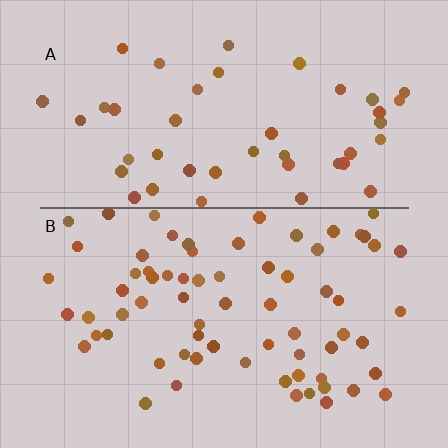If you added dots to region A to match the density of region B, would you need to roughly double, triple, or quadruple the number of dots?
Approximately double.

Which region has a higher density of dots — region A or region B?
B (the bottom).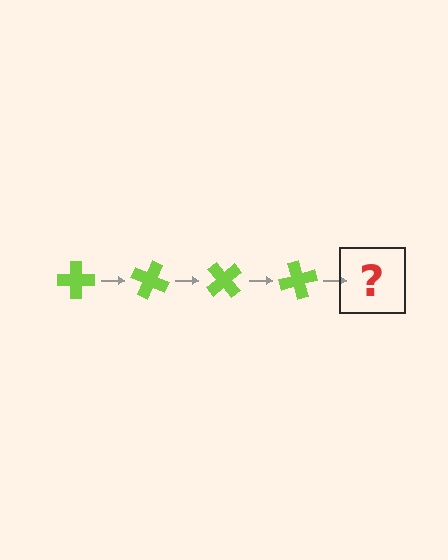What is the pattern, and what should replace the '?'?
The pattern is that the cross rotates 25 degrees each step. The '?' should be a lime cross rotated 100 degrees.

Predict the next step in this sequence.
The next step is a lime cross rotated 100 degrees.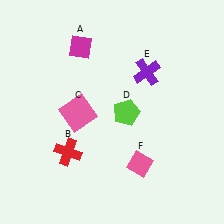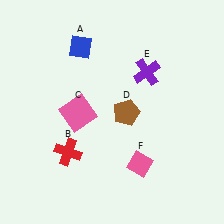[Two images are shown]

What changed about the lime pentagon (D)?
In Image 1, D is lime. In Image 2, it changed to brown.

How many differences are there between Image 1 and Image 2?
There are 2 differences between the two images.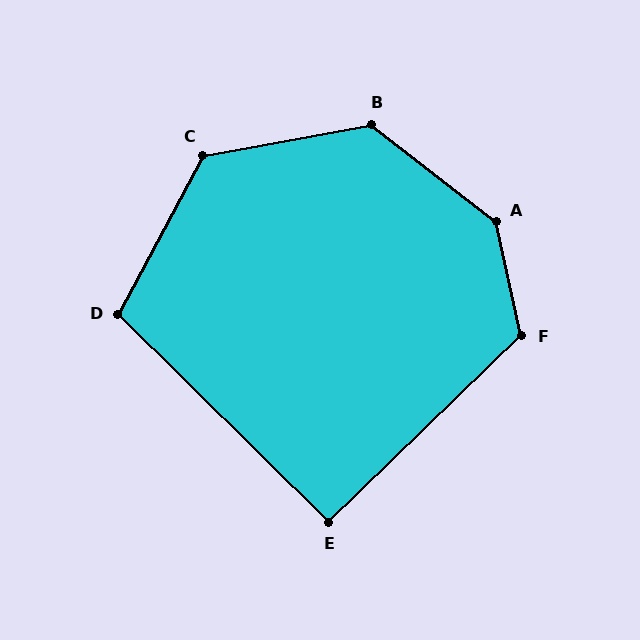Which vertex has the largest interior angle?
A, at approximately 140 degrees.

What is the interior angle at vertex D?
Approximately 107 degrees (obtuse).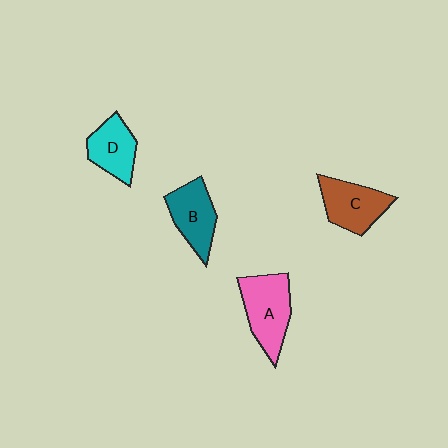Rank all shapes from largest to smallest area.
From largest to smallest: A (pink), C (brown), B (teal), D (cyan).